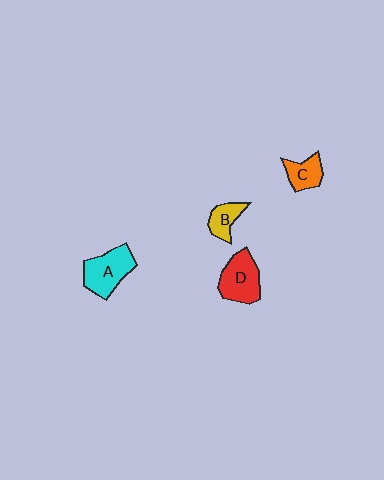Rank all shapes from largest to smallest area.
From largest to smallest: A (cyan), D (red), C (orange), B (yellow).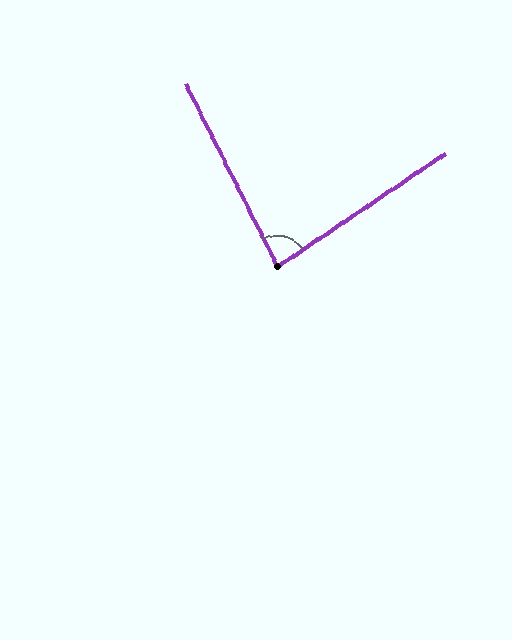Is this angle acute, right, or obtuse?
It is acute.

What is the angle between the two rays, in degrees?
Approximately 83 degrees.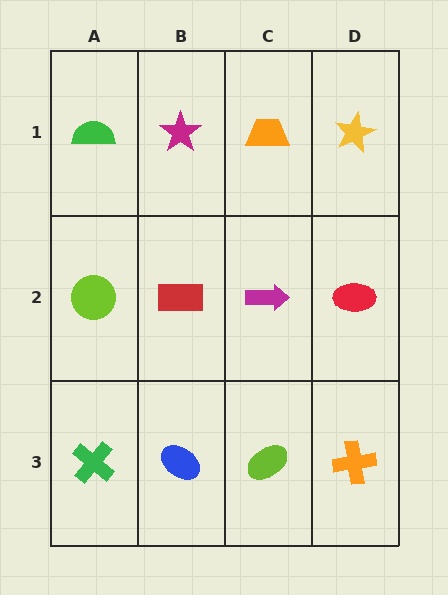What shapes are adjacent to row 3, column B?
A red rectangle (row 2, column B), a green cross (row 3, column A), a lime ellipse (row 3, column C).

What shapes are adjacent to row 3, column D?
A red ellipse (row 2, column D), a lime ellipse (row 3, column C).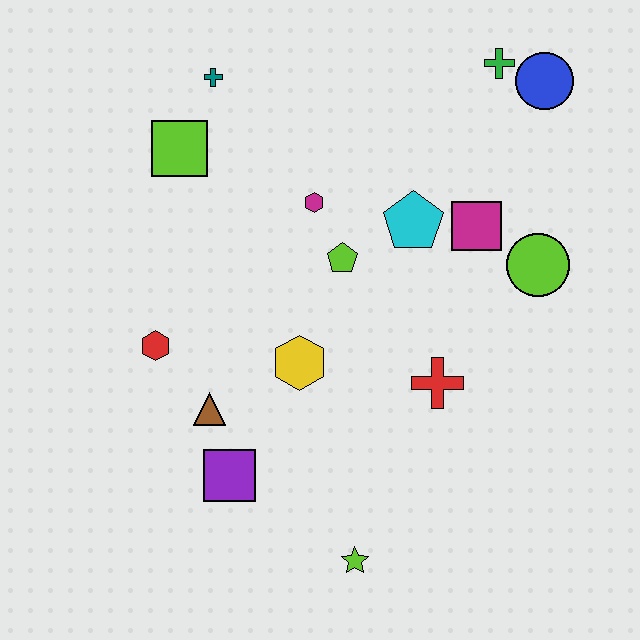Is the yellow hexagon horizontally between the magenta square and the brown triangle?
Yes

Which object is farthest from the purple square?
The blue circle is farthest from the purple square.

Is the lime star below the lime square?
Yes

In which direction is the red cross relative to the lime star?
The red cross is above the lime star.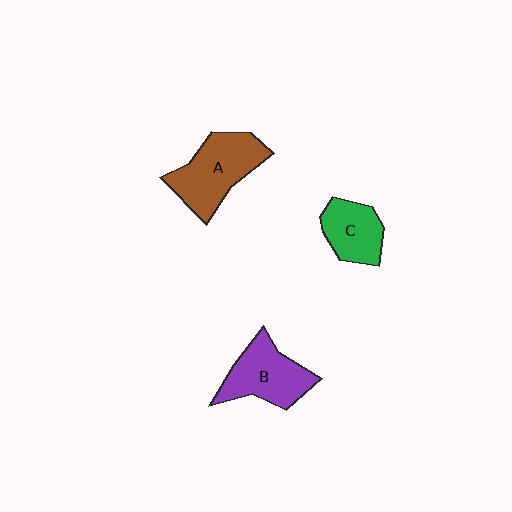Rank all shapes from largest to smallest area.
From largest to smallest: A (brown), B (purple), C (green).